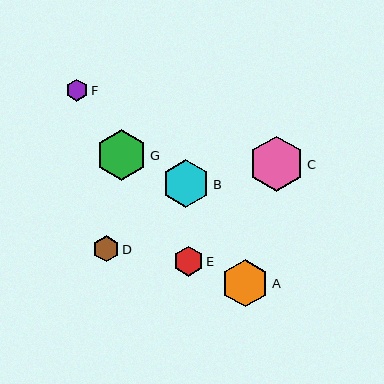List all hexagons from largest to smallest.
From largest to smallest: C, G, B, A, E, D, F.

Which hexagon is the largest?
Hexagon C is the largest with a size of approximately 56 pixels.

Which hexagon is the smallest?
Hexagon F is the smallest with a size of approximately 22 pixels.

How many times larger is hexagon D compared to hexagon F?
Hexagon D is approximately 1.2 times the size of hexagon F.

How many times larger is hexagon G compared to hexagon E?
Hexagon G is approximately 1.7 times the size of hexagon E.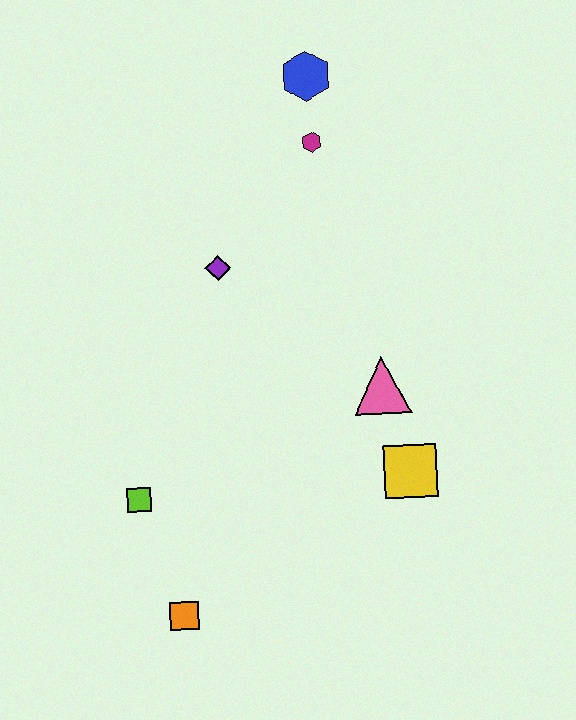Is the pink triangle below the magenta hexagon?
Yes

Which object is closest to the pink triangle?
The yellow square is closest to the pink triangle.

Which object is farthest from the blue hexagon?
The orange square is farthest from the blue hexagon.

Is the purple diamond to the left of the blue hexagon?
Yes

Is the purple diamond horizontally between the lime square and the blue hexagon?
Yes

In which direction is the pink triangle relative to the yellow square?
The pink triangle is above the yellow square.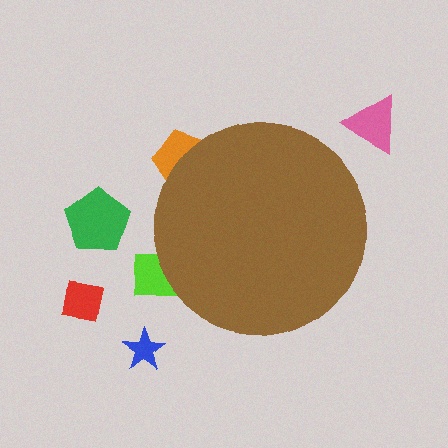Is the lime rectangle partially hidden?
Yes, the lime rectangle is partially hidden behind the brown circle.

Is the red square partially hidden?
No, the red square is fully visible.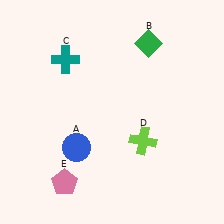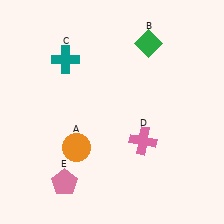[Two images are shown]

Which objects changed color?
A changed from blue to orange. D changed from lime to pink.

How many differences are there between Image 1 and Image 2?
There are 2 differences between the two images.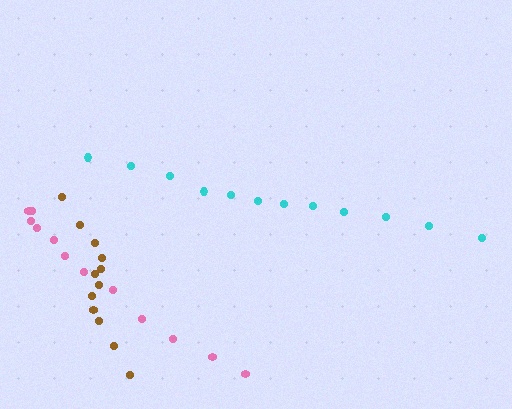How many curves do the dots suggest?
There are 3 distinct paths.